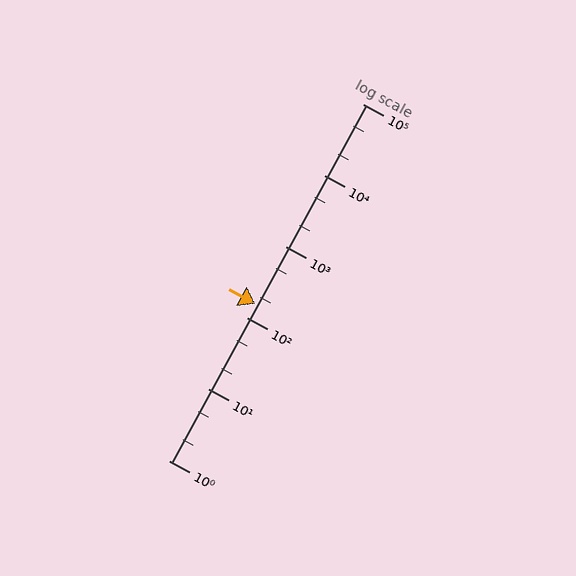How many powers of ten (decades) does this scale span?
The scale spans 5 decades, from 1 to 100000.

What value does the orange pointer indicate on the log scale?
The pointer indicates approximately 160.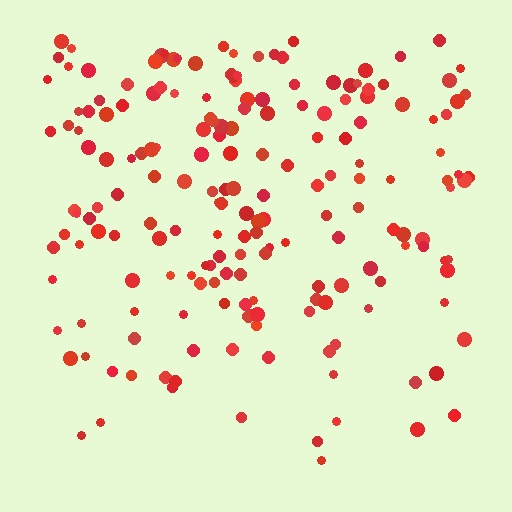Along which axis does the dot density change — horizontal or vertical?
Vertical.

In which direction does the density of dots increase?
From bottom to top, with the top side densest.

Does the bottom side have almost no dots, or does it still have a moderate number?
Still a moderate number, just noticeably fewer than the top.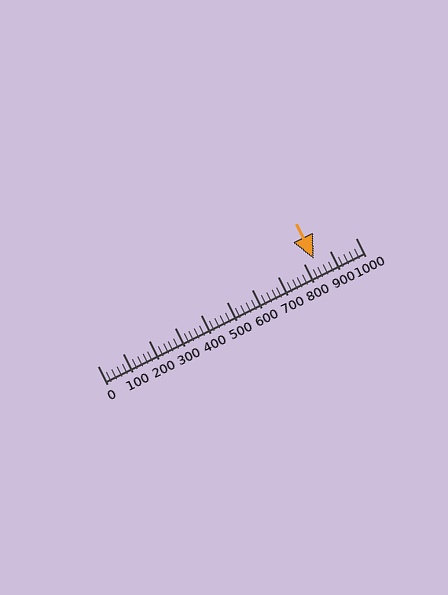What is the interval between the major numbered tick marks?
The major tick marks are spaced 100 units apart.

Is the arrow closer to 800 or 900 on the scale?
The arrow is closer to 800.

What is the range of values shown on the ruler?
The ruler shows values from 0 to 1000.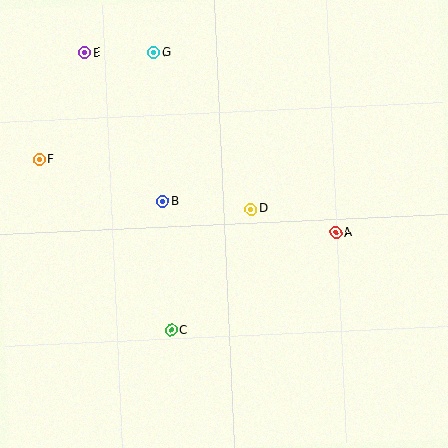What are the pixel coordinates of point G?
Point G is at (154, 53).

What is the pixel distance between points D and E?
The distance between D and E is 228 pixels.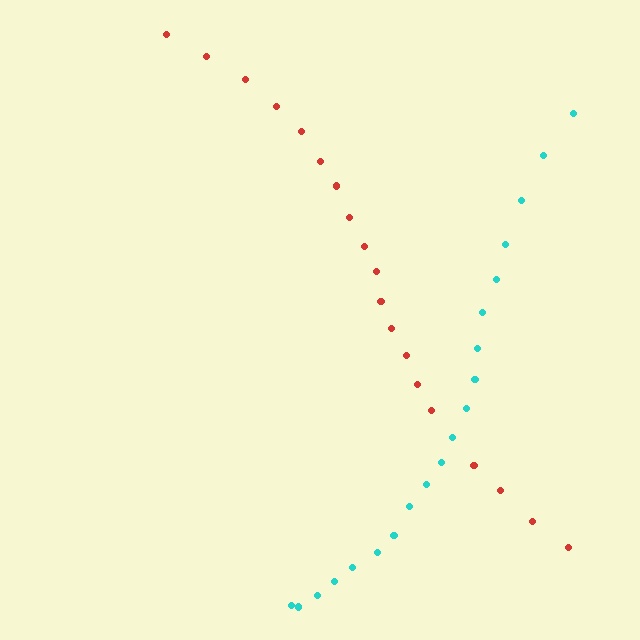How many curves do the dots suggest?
There are 2 distinct paths.